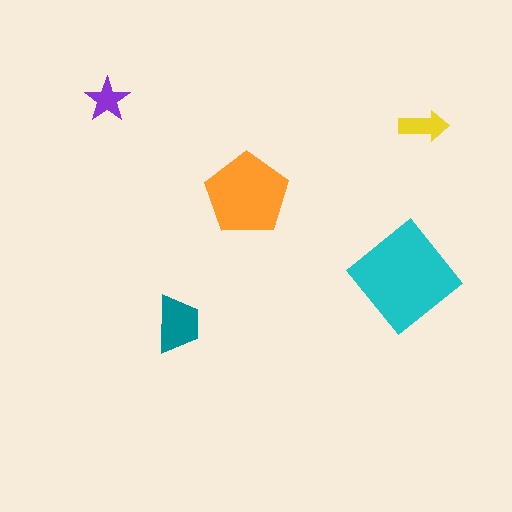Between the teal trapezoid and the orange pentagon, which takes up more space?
The orange pentagon.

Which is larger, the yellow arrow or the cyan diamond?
The cyan diamond.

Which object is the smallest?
The purple star.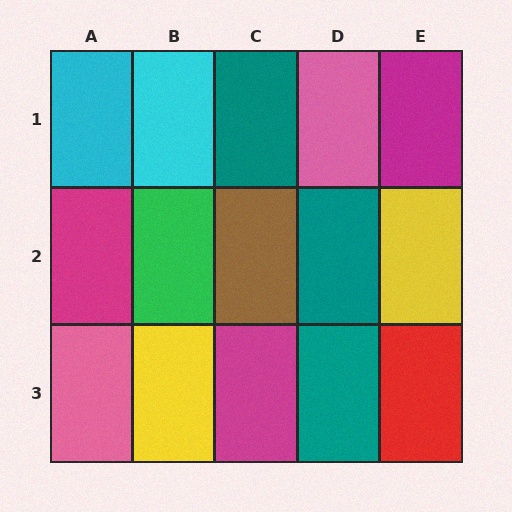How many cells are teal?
3 cells are teal.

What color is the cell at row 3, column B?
Yellow.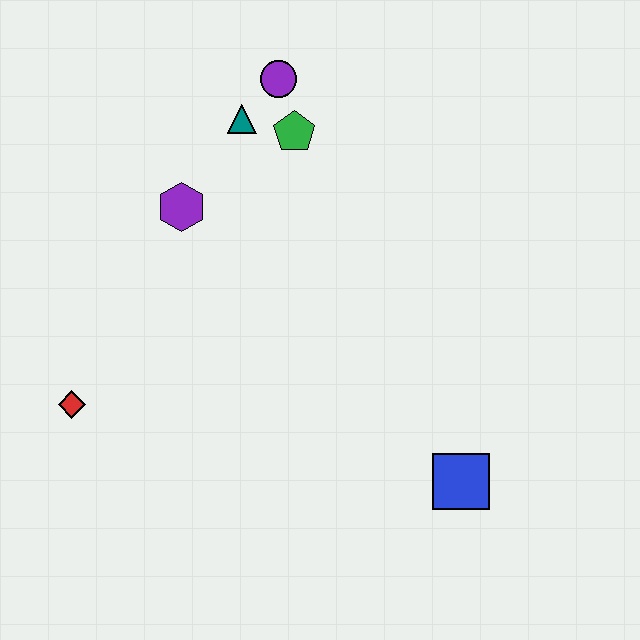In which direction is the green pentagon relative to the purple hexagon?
The green pentagon is to the right of the purple hexagon.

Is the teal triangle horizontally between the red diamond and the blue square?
Yes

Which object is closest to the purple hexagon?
The teal triangle is closest to the purple hexagon.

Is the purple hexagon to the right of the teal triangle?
No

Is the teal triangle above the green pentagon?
Yes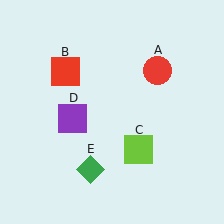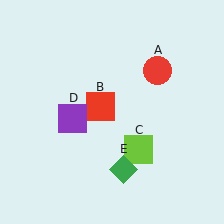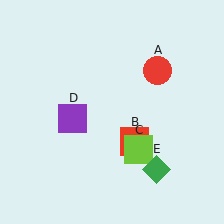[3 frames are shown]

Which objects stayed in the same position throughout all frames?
Red circle (object A) and lime square (object C) and purple square (object D) remained stationary.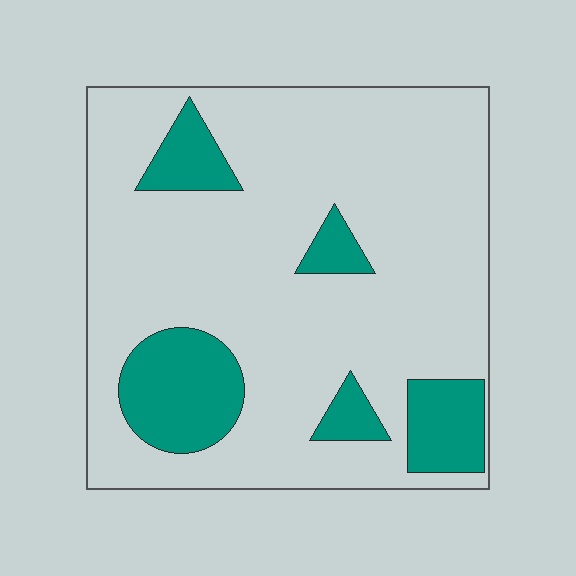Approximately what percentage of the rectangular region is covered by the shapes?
Approximately 20%.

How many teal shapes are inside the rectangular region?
5.